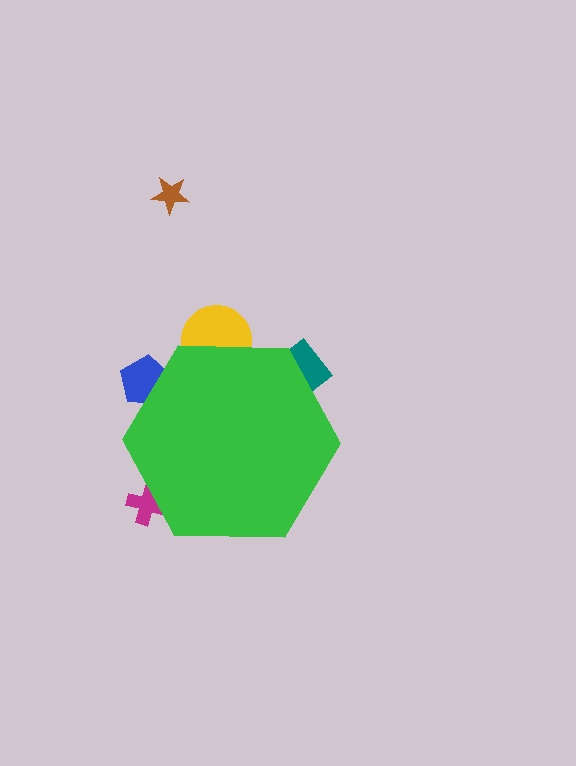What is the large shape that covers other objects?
A green hexagon.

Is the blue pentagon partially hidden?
Yes, the blue pentagon is partially hidden behind the green hexagon.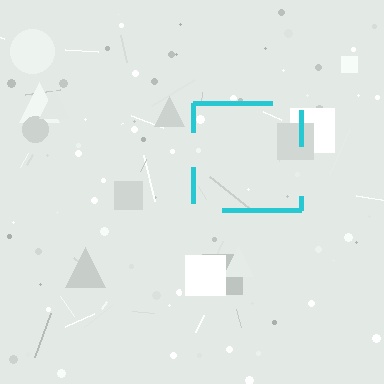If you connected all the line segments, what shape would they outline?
They would outline a square.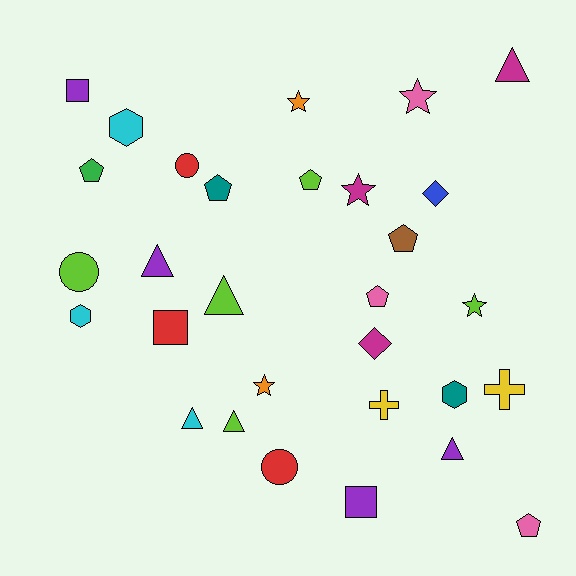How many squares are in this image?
There are 3 squares.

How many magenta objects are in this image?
There are 3 magenta objects.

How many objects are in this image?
There are 30 objects.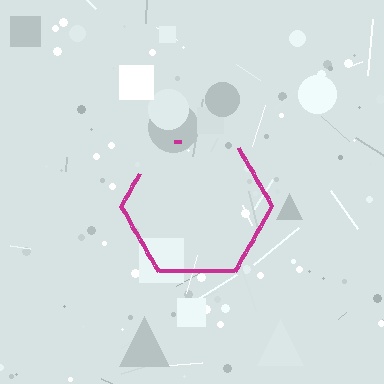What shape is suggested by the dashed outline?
The dashed outline suggests a hexagon.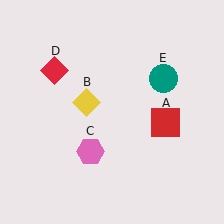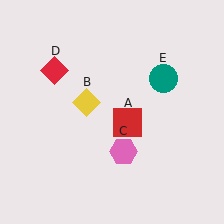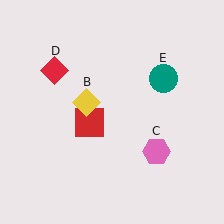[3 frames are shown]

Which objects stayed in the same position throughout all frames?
Yellow diamond (object B) and red diamond (object D) and teal circle (object E) remained stationary.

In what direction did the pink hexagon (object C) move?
The pink hexagon (object C) moved right.